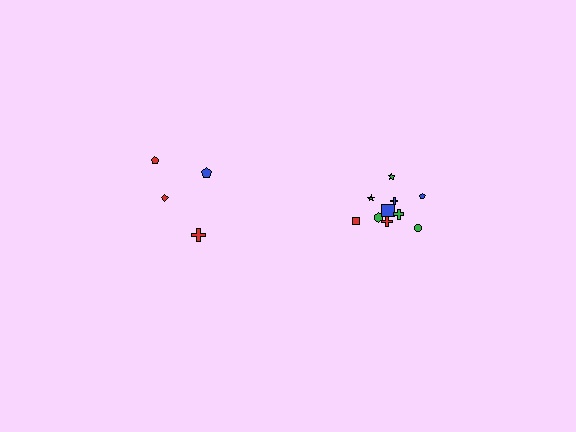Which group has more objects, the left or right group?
The right group.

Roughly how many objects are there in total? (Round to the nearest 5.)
Roughly 15 objects in total.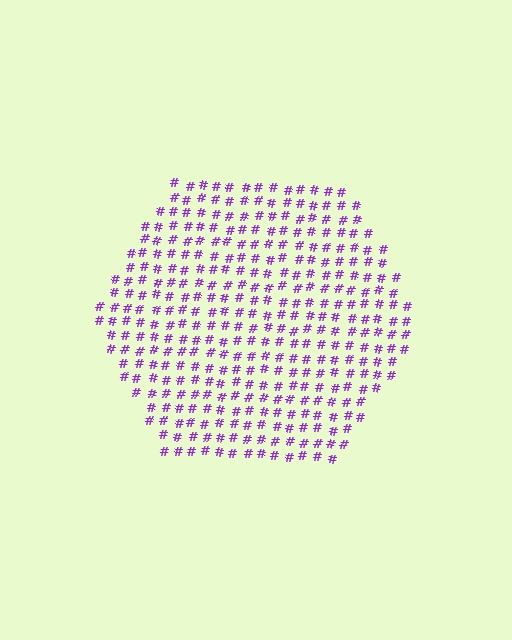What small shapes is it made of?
It is made of small hash symbols.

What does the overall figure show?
The overall figure shows a hexagon.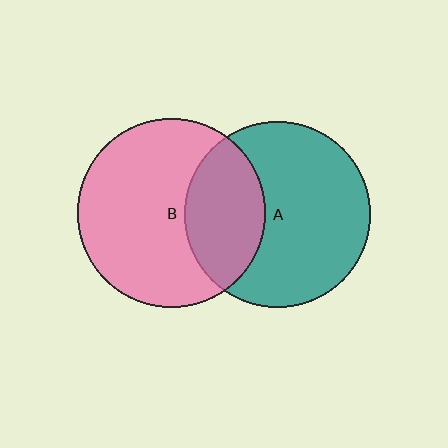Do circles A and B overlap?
Yes.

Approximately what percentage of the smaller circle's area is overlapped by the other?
Approximately 30%.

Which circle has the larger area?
Circle B (pink).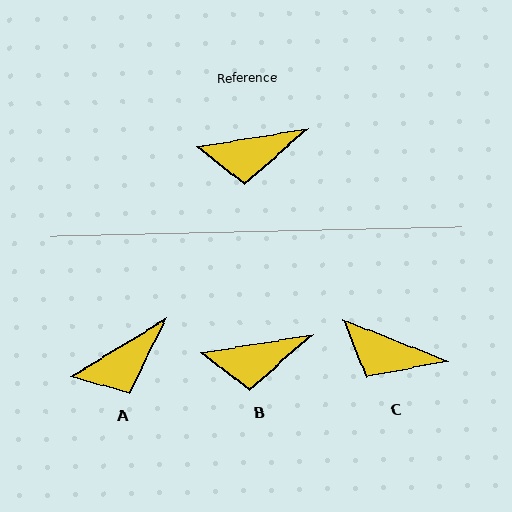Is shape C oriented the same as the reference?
No, it is off by about 31 degrees.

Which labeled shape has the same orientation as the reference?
B.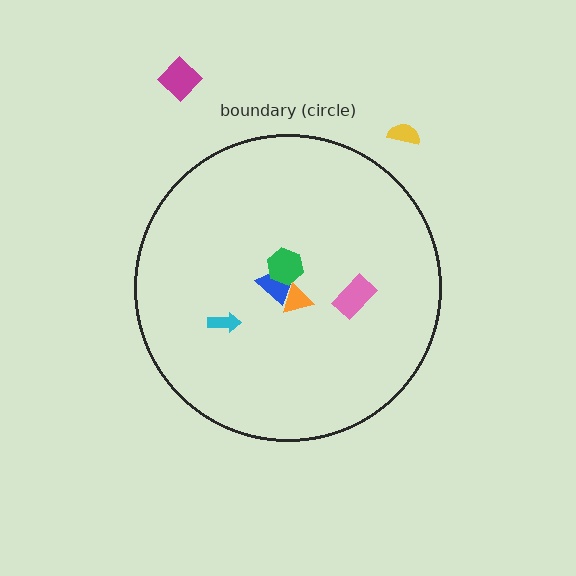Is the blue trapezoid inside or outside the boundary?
Inside.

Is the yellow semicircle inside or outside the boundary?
Outside.